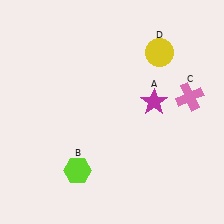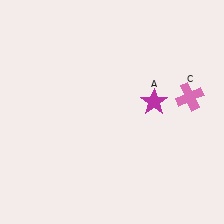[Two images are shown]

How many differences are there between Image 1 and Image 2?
There are 2 differences between the two images.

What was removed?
The yellow circle (D), the lime hexagon (B) were removed in Image 2.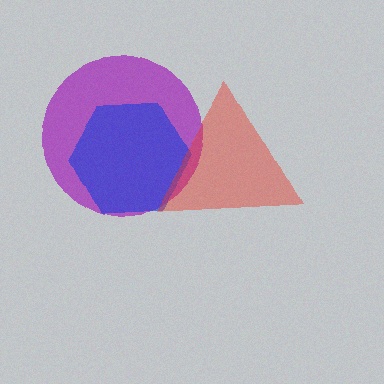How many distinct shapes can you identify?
There are 3 distinct shapes: a purple circle, a blue hexagon, a red triangle.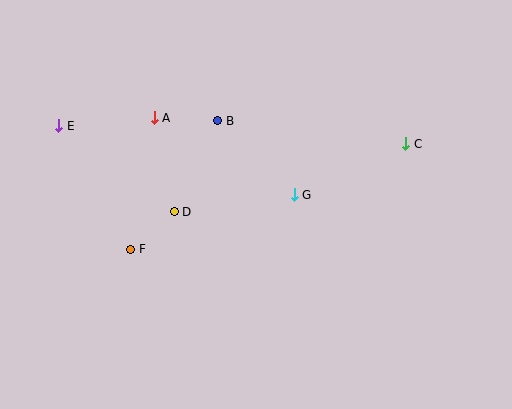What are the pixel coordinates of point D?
Point D is at (174, 212).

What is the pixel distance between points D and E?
The distance between D and E is 144 pixels.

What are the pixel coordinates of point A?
Point A is at (154, 118).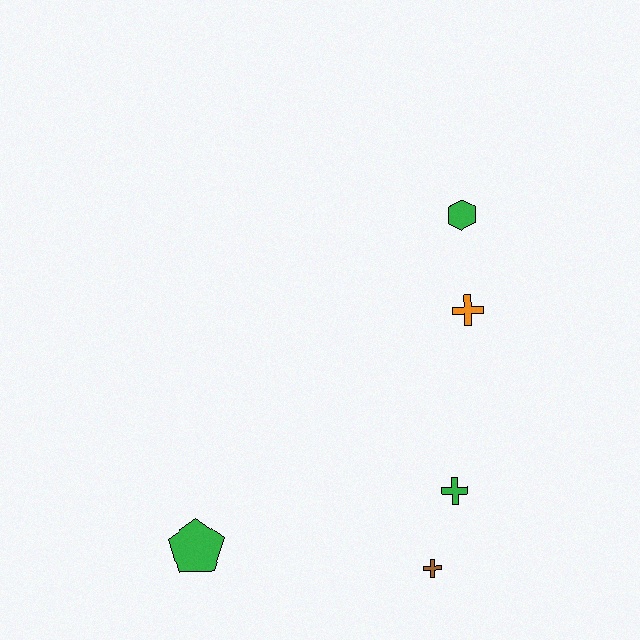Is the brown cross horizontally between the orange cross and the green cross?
No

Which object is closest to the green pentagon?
The brown cross is closest to the green pentagon.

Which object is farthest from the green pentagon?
The green hexagon is farthest from the green pentagon.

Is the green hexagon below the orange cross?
No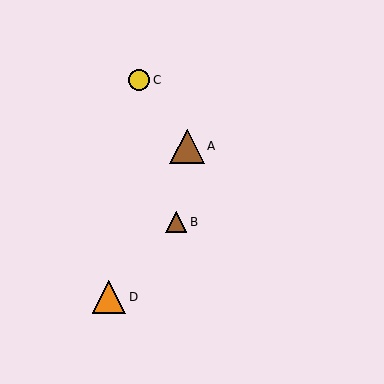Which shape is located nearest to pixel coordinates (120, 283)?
The orange triangle (labeled D) at (109, 297) is nearest to that location.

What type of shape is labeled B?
Shape B is a brown triangle.